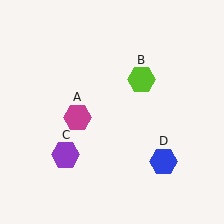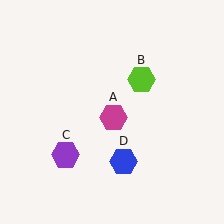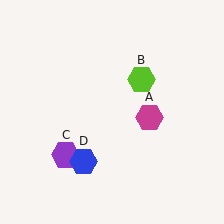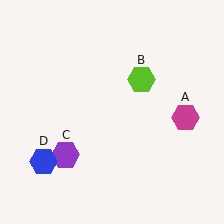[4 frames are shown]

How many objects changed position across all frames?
2 objects changed position: magenta hexagon (object A), blue hexagon (object D).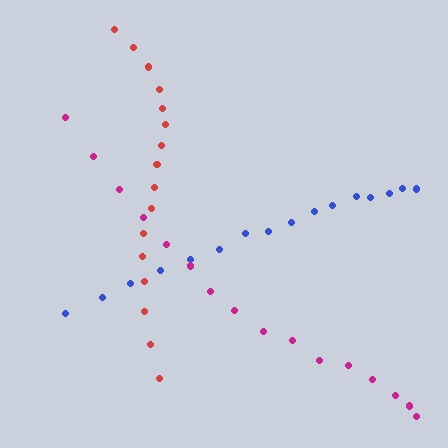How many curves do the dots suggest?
There are 3 distinct paths.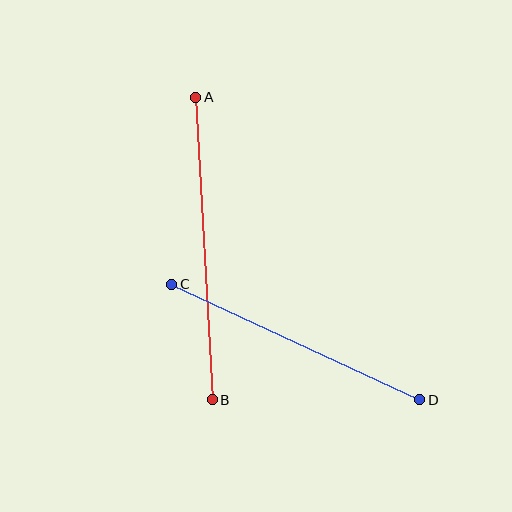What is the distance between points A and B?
The distance is approximately 303 pixels.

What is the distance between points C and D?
The distance is approximately 274 pixels.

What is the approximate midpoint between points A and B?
The midpoint is at approximately (204, 248) pixels.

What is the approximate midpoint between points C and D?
The midpoint is at approximately (296, 342) pixels.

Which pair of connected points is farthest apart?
Points A and B are farthest apart.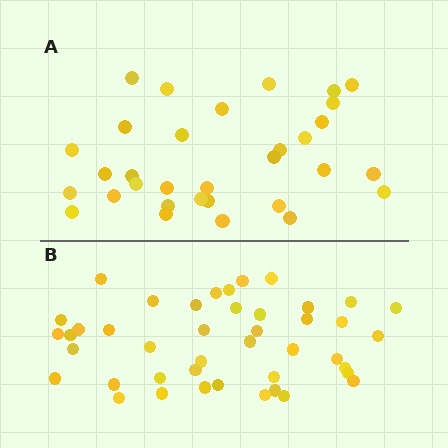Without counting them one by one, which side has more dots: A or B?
Region B (the bottom region) has more dots.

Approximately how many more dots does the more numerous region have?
Region B has roughly 12 or so more dots than region A.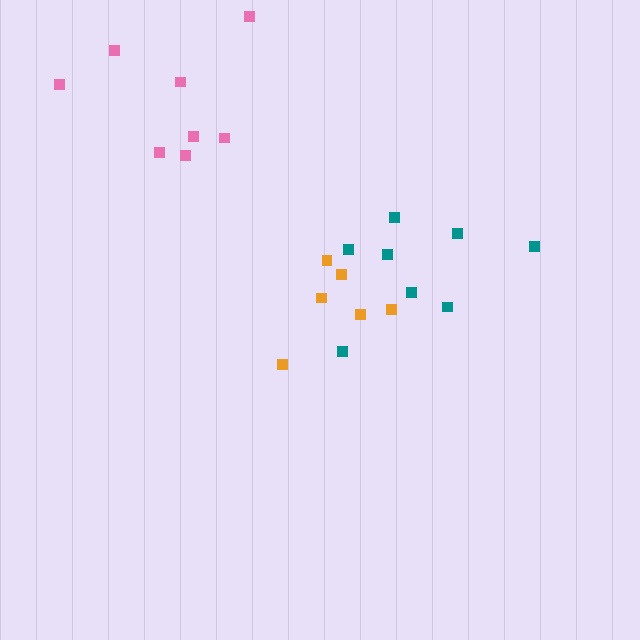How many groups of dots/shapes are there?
There are 3 groups.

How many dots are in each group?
Group 1: 6 dots, Group 2: 8 dots, Group 3: 8 dots (22 total).